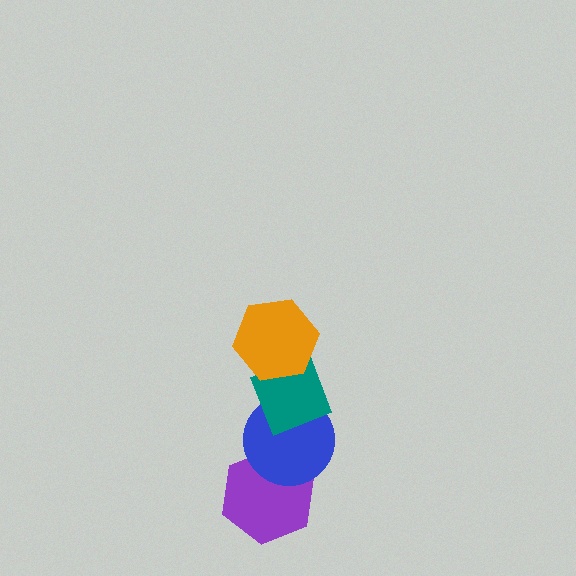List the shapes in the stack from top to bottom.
From top to bottom: the orange hexagon, the teal diamond, the blue circle, the purple hexagon.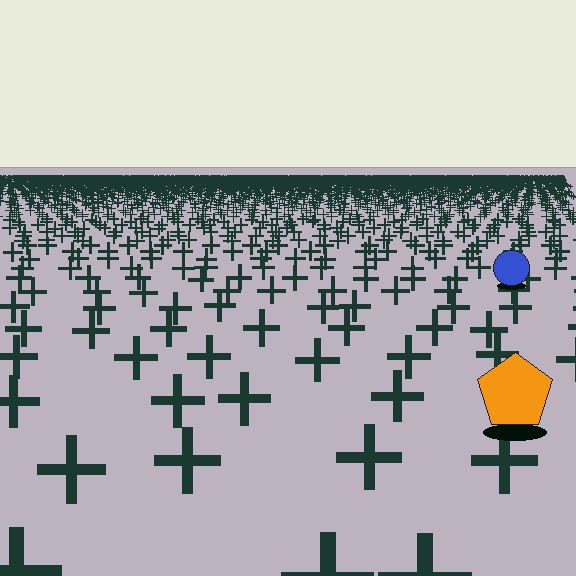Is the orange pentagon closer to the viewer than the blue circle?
Yes. The orange pentagon is closer — you can tell from the texture gradient: the ground texture is coarser near it.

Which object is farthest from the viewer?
The blue circle is farthest from the viewer. It appears smaller and the ground texture around it is denser.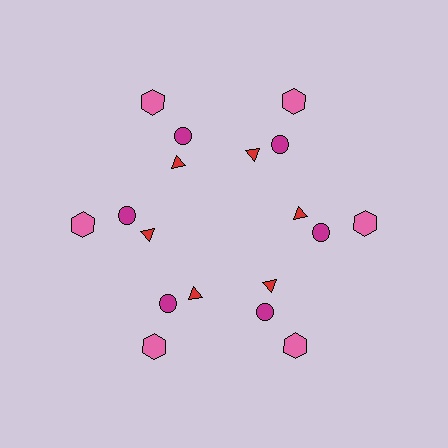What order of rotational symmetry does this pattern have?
This pattern has 6-fold rotational symmetry.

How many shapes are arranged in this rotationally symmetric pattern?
There are 18 shapes, arranged in 6 groups of 3.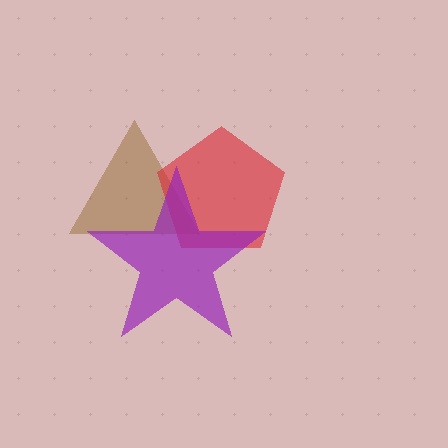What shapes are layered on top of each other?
The layered shapes are: a brown triangle, a red pentagon, a purple star.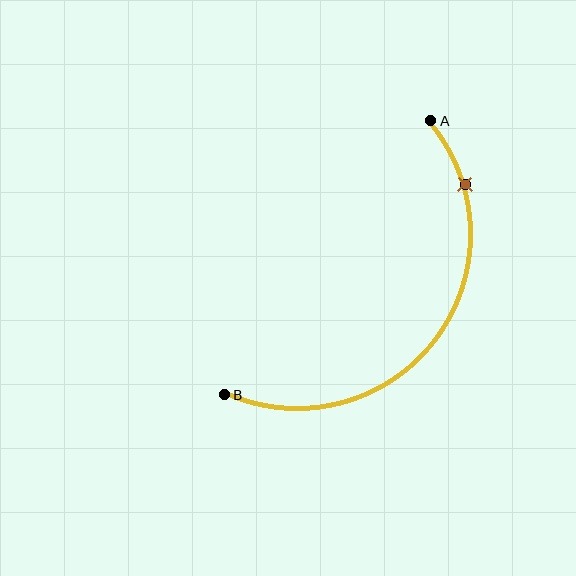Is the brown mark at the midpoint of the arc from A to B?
No. The brown mark lies on the arc but is closer to endpoint A. The arc midpoint would be at the point on the curve equidistant along the arc from both A and B.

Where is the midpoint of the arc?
The arc midpoint is the point on the curve farthest from the straight line joining A and B. It sits below and to the right of that line.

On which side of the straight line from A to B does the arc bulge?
The arc bulges below and to the right of the straight line connecting A and B.